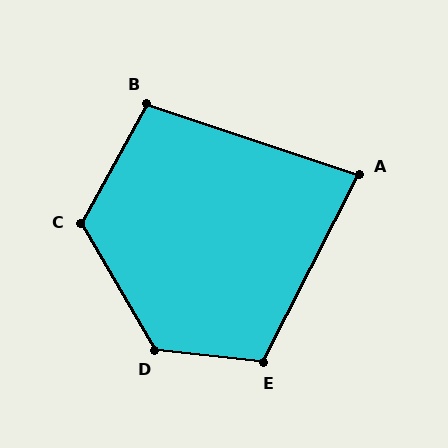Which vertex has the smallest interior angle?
A, at approximately 81 degrees.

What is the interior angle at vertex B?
Approximately 100 degrees (obtuse).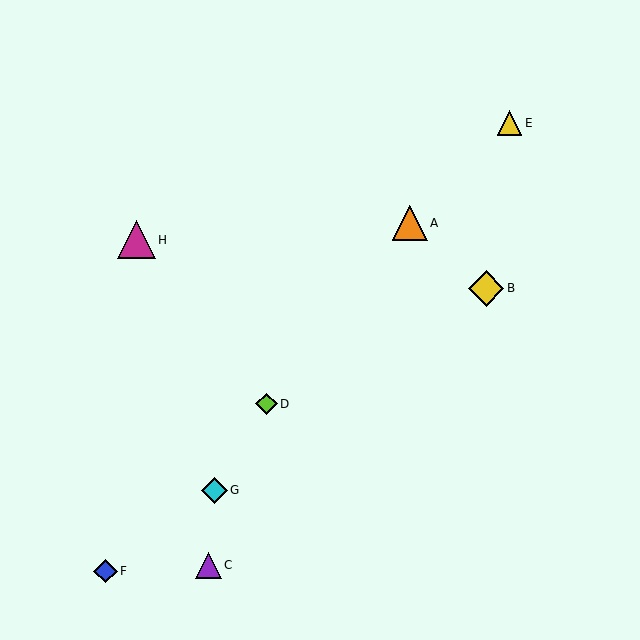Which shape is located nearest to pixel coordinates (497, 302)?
The yellow diamond (labeled B) at (486, 288) is nearest to that location.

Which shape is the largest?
The magenta triangle (labeled H) is the largest.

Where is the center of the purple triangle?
The center of the purple triangle is at (208, 565).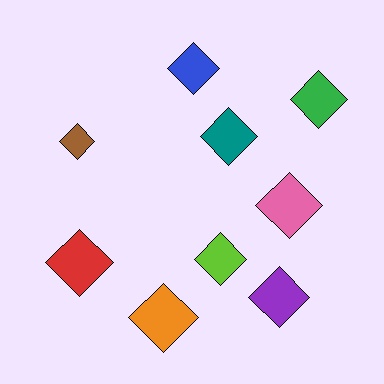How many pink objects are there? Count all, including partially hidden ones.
There is 1 pink object.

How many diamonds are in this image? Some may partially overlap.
There are 9 diamonds.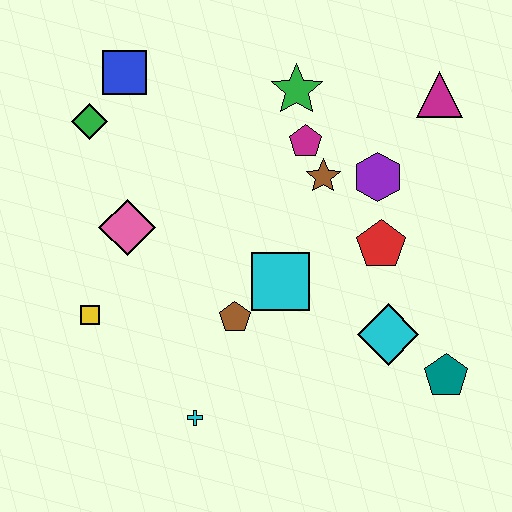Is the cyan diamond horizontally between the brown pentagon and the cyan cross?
No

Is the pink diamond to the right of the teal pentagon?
No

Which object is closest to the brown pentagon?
The cyan square is closest to the brown pentagon.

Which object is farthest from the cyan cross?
The magenta triangle is farthest from the cyan cross.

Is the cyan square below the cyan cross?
No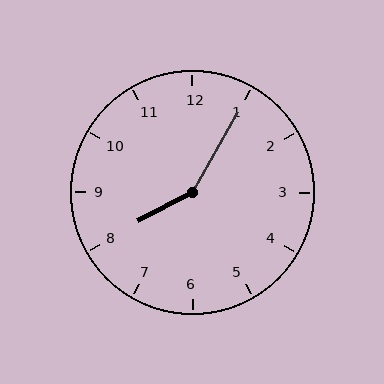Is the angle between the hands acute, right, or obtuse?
It is obtuse.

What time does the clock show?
8:05.